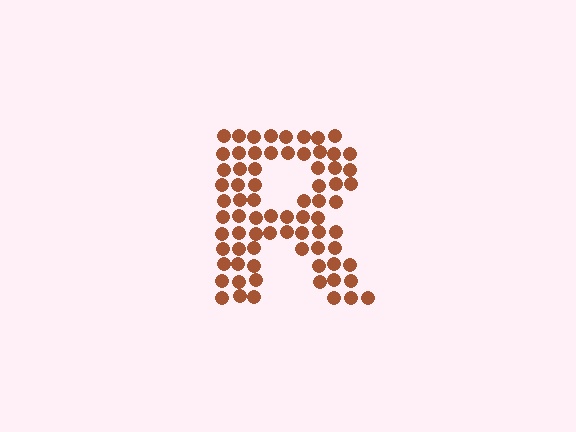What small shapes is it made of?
It is made of small circles.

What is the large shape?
The large shape is the letter R.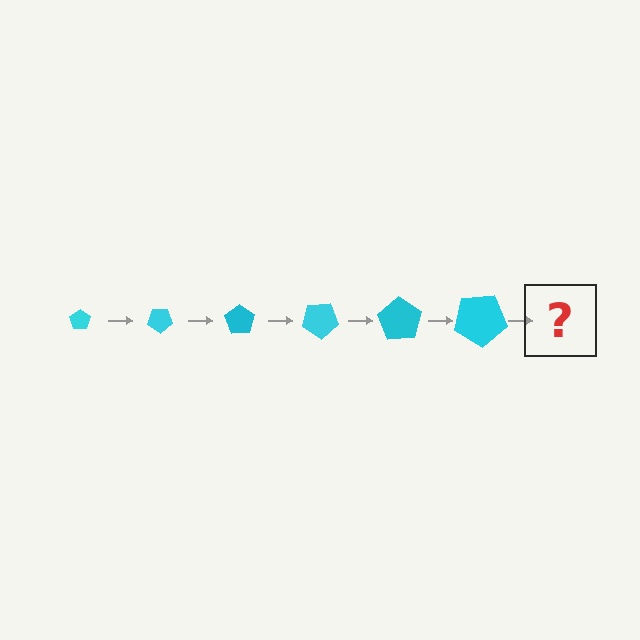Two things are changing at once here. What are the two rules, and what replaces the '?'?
The two rules are that the pentagon grows larger each step and it rotates 35 degrees each step. The '?' should be a pentagon, larger than the previous one and rotated 210 degrees from the start.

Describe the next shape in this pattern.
It should be a pentagon, larger than the previous one and rotated 210 degrees from the start.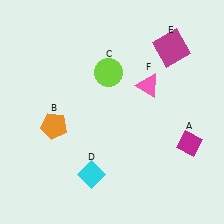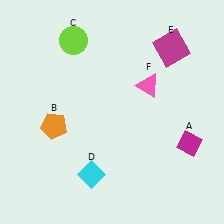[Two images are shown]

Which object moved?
The lime circle (C) moved left.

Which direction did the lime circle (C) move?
The lime circle (C) moved left.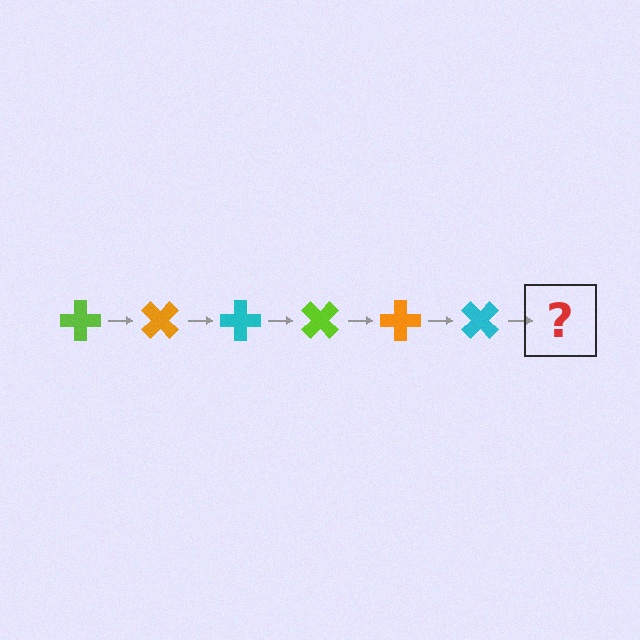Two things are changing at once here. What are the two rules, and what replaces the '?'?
The two rules are that it rotates 45 degrees each step and the color cycles through lime, orange, and cyan. The '?' should be a lime cross, rotated 270 degrees from the start.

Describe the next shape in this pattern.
It should be a lime cross, rotated 270 degrees from the start.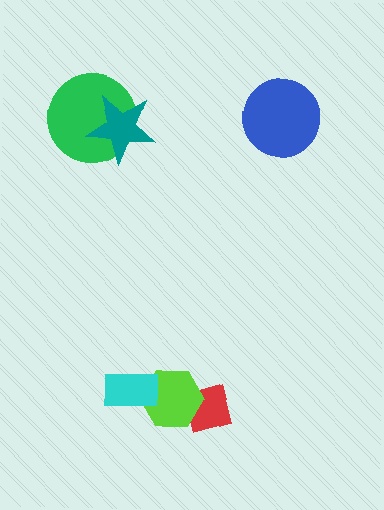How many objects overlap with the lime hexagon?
2 objects overlap with the lime hexagon.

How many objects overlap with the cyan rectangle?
1 object overlaps with the cyan rectangle.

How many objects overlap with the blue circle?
0 objects overlap with the blue circle.